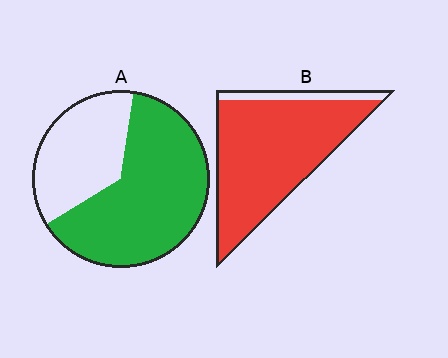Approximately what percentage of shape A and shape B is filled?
A is approximately 65% and B is approximately 90%.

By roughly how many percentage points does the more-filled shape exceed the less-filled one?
By roughly 25 percentage points (B over A).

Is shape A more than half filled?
Yes.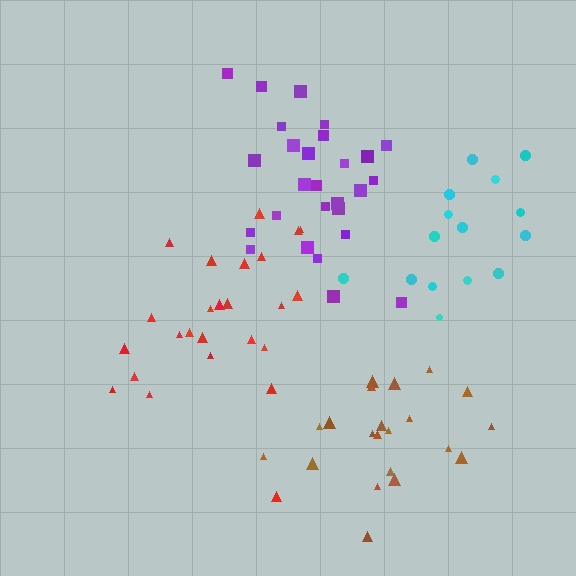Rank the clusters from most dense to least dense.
purple, red, cyan, brown.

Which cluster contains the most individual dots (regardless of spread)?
Purple (27).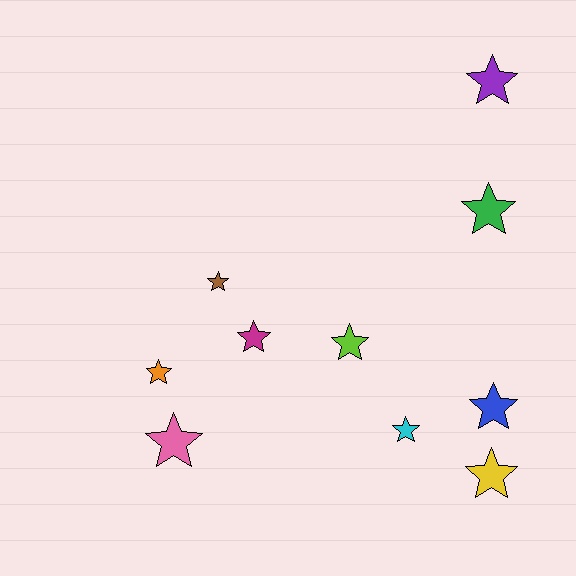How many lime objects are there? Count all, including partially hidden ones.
There is 1 lime object.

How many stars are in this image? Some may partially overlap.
There are 10 stars.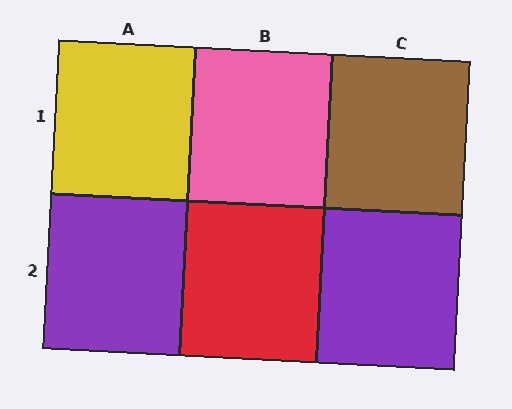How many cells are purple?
2 cells are purple.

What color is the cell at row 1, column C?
Brown.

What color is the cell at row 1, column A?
Yellow.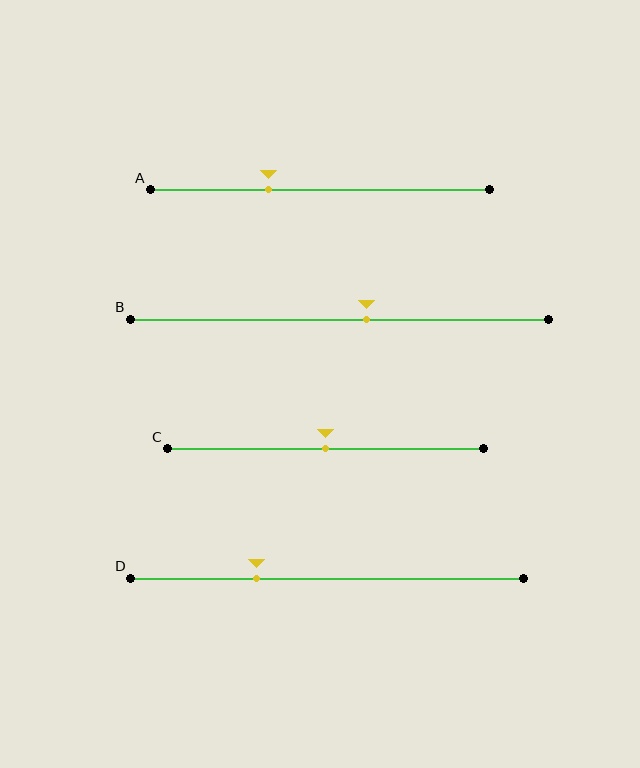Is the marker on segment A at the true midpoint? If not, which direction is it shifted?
No, the marker on segment A is shifted to the left by about 15% of the segment length.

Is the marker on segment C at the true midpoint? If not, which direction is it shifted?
Yes, the marker on segment C is at the true midpoint.